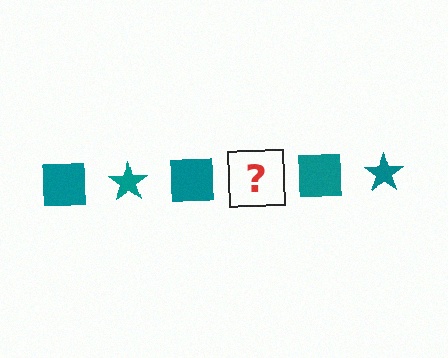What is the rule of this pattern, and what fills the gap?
The rule is that the pattern cycles through square, star shapes in teal. The gap should be filled with a teal star.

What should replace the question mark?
The question mark should be replaced with a teal star.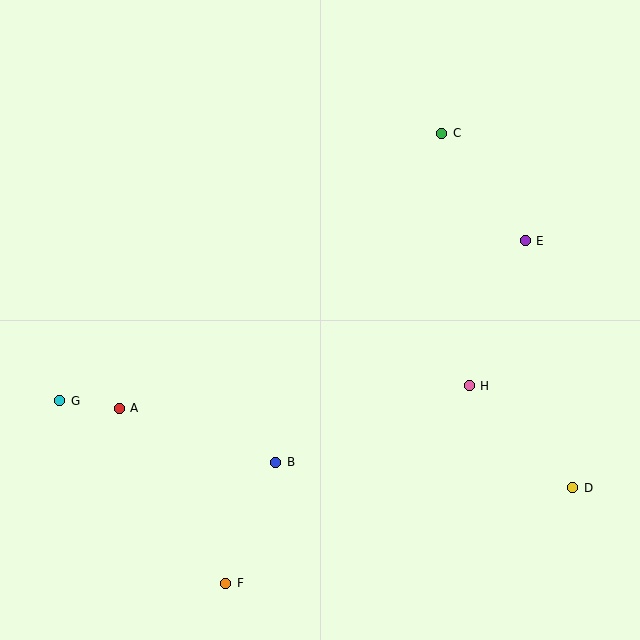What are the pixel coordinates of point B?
Point B is at (276, 462).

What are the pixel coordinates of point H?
Point H is at (469, 386).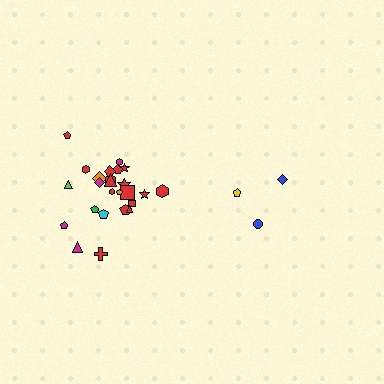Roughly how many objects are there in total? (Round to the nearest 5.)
Roughly 30 objects in total.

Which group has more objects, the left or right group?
The left group.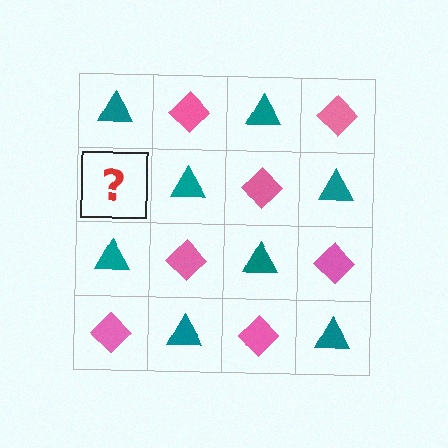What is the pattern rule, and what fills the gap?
The rule is that it alternates teal triangle and pink diamond in a checkerboard pattern. The gap should be filled with a pink diamond.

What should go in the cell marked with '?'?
The missing cell should contain a pink diamond.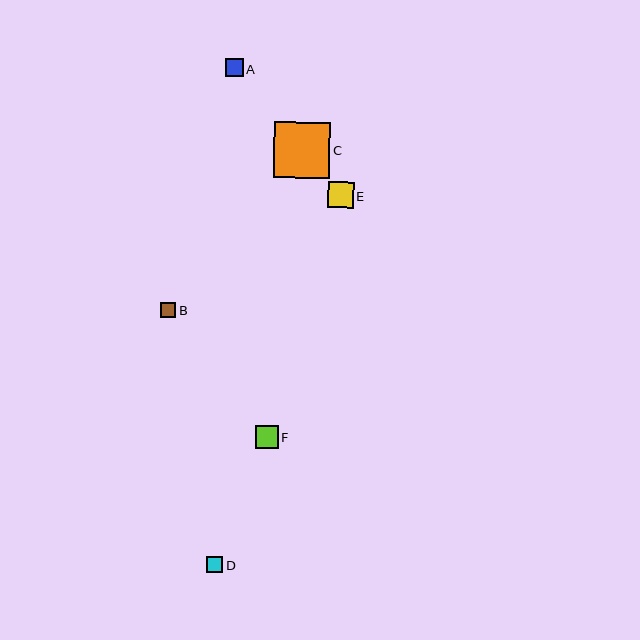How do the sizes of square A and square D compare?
Square A and square D are approximately the same size.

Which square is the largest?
Square C is the largest with a size of approximately 56 pixels.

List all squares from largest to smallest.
From largest to smallest: C, E, F, A, D, B.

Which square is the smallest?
Square B is the smallest with a size of approximately 15 pixels.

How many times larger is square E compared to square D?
Square E is approximately 1.6 times the size of square D.